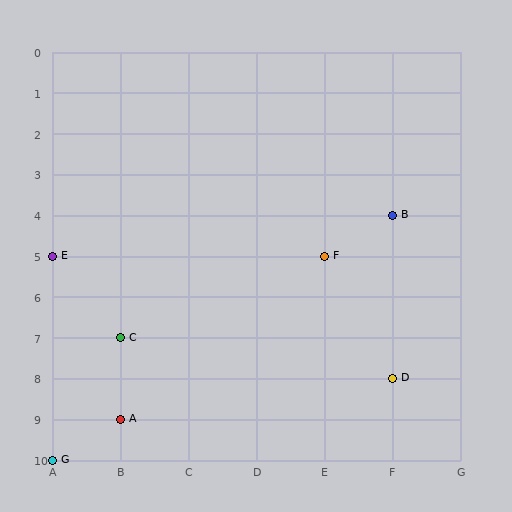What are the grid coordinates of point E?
Point E is at grid coordinates (A, 5).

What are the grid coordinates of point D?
Point D is at grid coordinates (F, 8).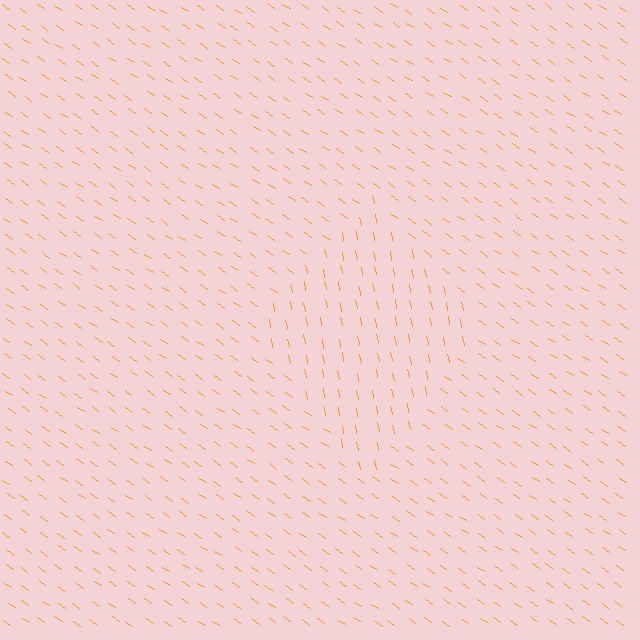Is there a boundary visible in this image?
Yes, there is a texture boundary formed by a change in line orientation.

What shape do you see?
I see a diamond.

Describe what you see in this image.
The image is filled with small orange line segments. A diamond region in the image has lines oriented differently from the surrounding lines, creating a visible texture boundary.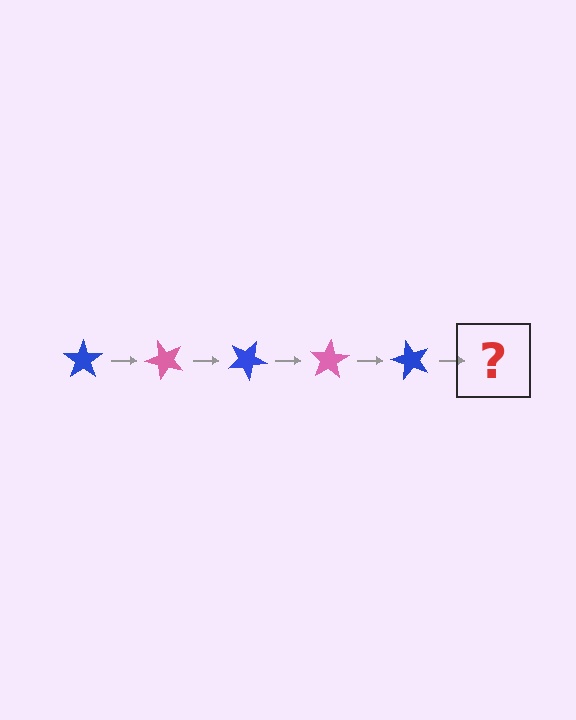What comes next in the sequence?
The next element should be a pink star, rotated 250 degrees from the start.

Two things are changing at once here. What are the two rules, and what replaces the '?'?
The two rules are that it rotates 50 degrees each step and the color cycles through blue and pink. The '?' should be a pink star, rotated 250 degrees from the start.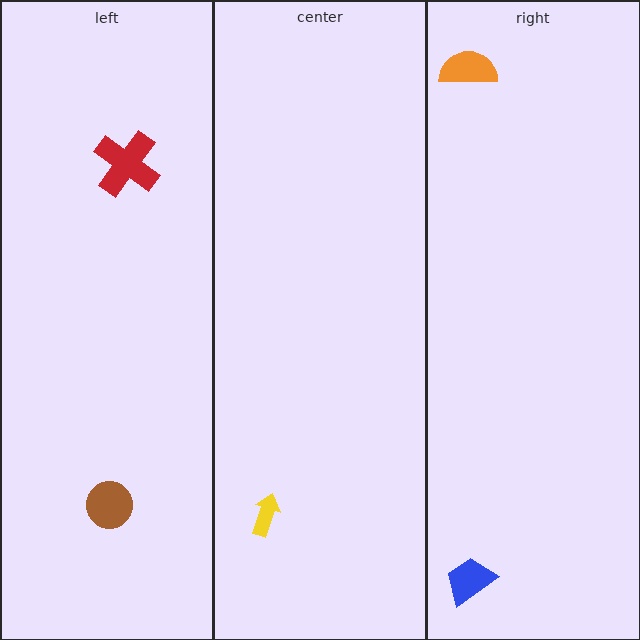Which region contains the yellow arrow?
The center region.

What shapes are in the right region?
The blue trapezoid, the orange semicircle.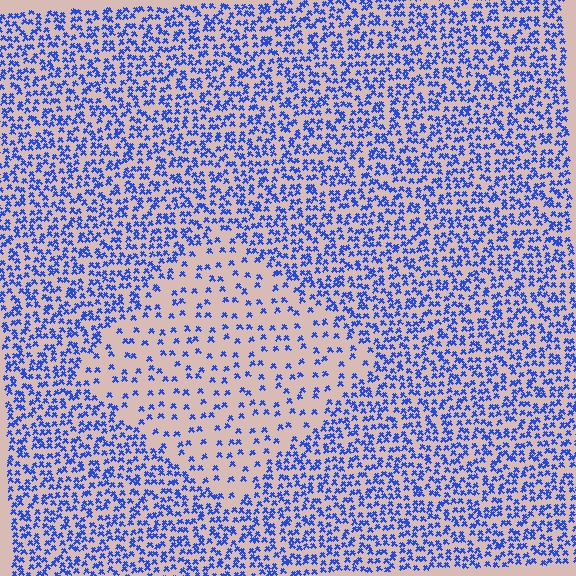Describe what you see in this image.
The image contains small blue elements arranged at two different densities. A diamond-shaped region is visible where the elements are less densely packed than the surrounding area.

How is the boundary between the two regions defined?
The boundary is defined by a change in element density (approximately 2.6x ratio). All elements are the same color, size, and shape.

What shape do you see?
I see a diamond.